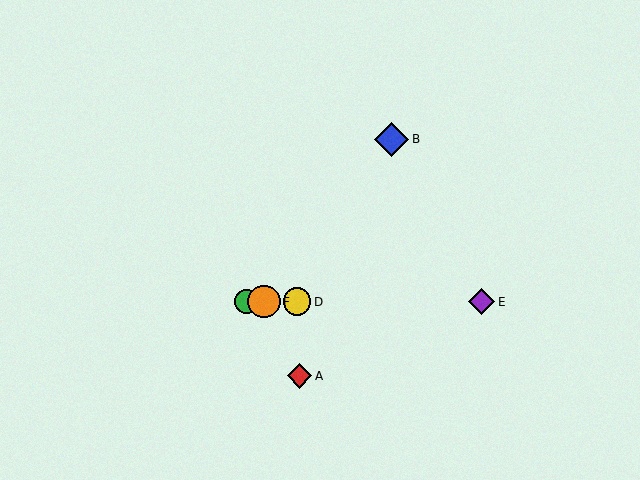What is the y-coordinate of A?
Object A is at y≈376.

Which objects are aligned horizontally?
Objects C, D, E, F are aligned horizontally.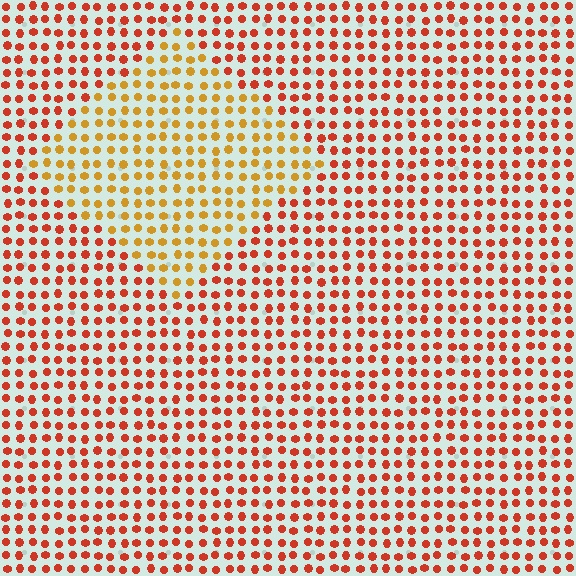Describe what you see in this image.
The image is filled with small red elements in a uniform arrangement. A diamond-shaped region is visible where the elements are tinted to a slightly different hue, forming a subtle color boundary.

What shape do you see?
I see a diamond.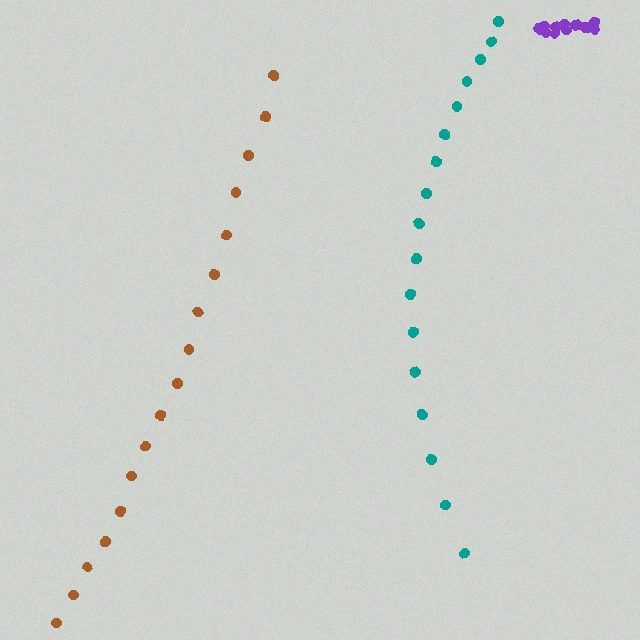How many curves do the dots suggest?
There are 3 distinct paths.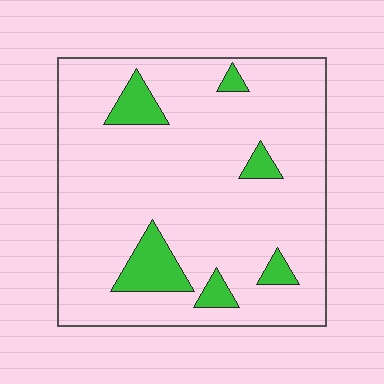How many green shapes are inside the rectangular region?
6.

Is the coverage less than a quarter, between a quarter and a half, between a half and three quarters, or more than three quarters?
Less than a quarter.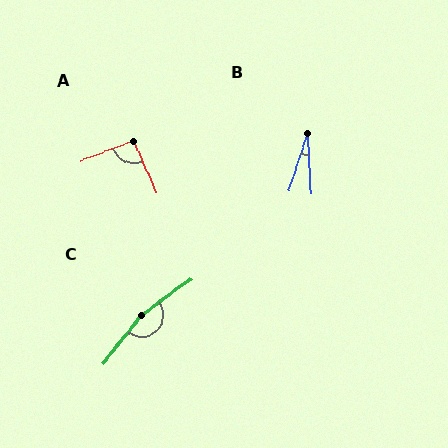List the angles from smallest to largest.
B (21°), A (93°), C (165°).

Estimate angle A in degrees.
Approximately 93 degrees.